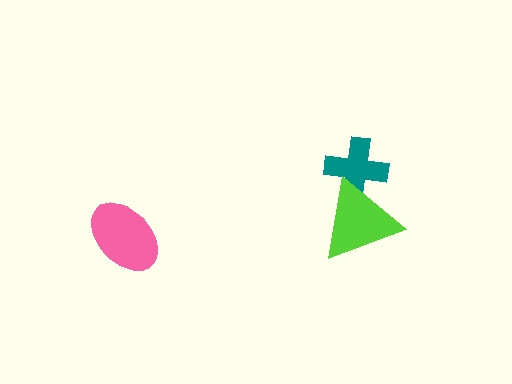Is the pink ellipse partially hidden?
No, no other shape covers it.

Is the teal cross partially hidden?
Yes, it is partially covered by another shape.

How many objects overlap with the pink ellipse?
0 objects overlap with the pink ellipse.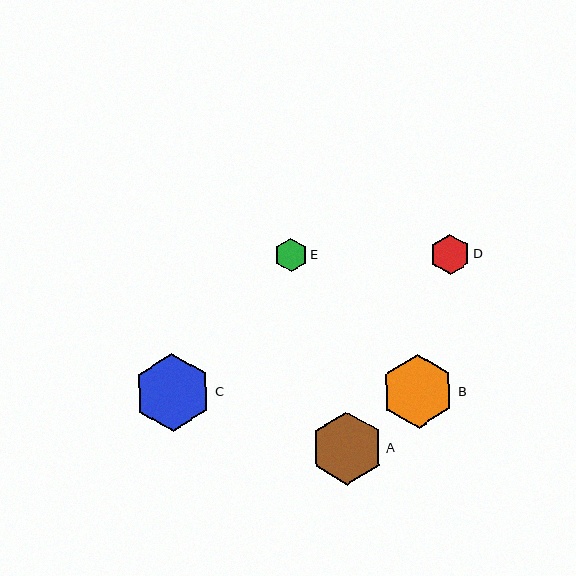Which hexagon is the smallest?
Hexagon E is the smallest with a size of approximately 33 pixels.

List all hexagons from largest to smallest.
From largest to smallest: C, B, A, D, E.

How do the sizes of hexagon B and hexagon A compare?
Hexagon B and hexagon A are approximately the same size.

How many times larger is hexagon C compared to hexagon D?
Hexagon C is approximately 1.9 times the size of hexagon D.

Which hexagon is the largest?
Hexagon C is the largest with a size of approximately 77 pixels.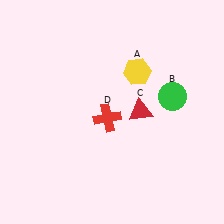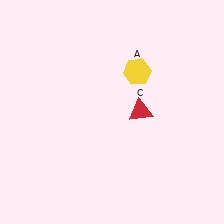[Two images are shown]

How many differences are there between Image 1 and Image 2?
There are 2 differences between the two images.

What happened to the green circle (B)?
The green circle (B) was removed in Image 2. It was in the top-right area of Image 1.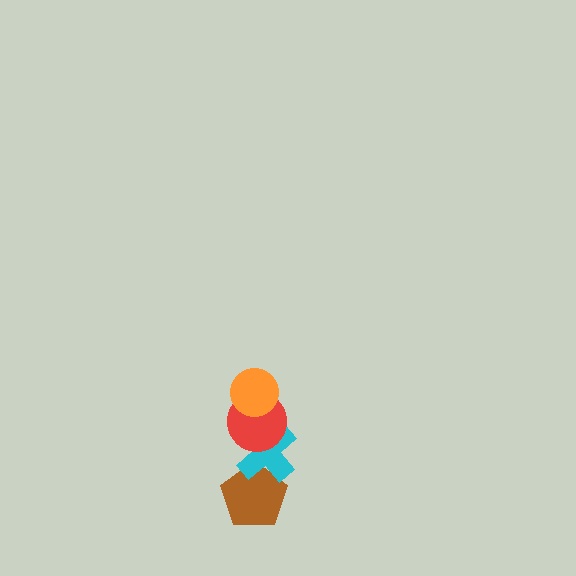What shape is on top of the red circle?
The orange circle is on top of the red circle.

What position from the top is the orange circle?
The orange circle is 1st from the top.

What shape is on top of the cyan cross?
The red circle is on top of the cyan cross.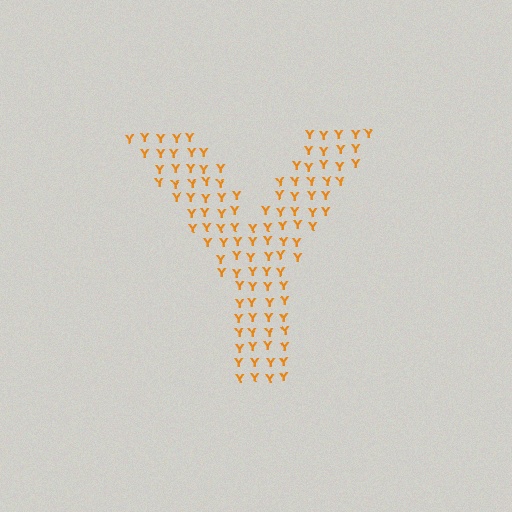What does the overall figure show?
The overall figure shows the letter Y.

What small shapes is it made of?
It is made of small letter Y's.